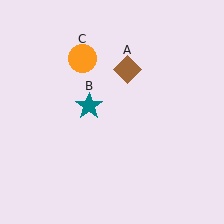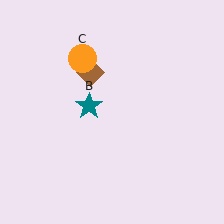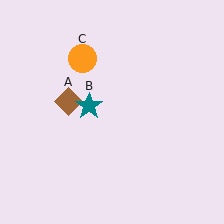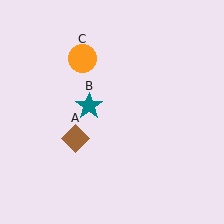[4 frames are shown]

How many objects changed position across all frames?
1 object changed position: brown diamond (object A).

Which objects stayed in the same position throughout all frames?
Teal star (object B) and orange circle (object C) remained stationary.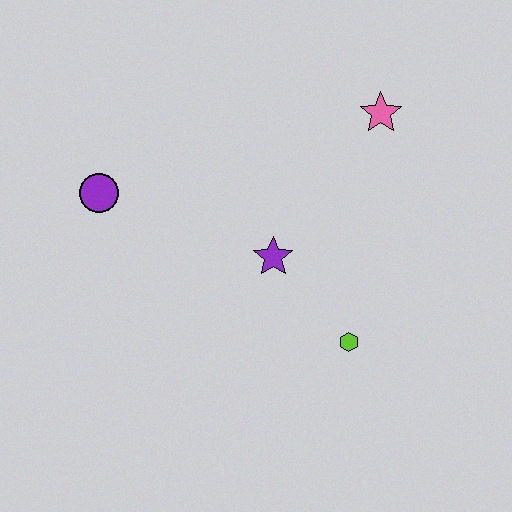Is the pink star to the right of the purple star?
Yes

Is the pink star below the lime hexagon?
No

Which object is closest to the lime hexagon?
The purple star is closest to the lime hexagon.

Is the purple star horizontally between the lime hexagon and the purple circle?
Yes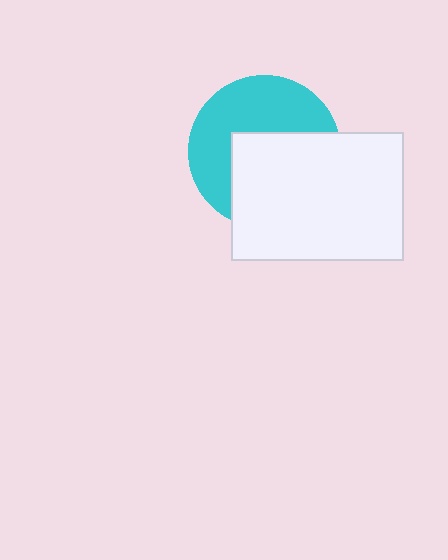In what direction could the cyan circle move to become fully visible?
The cyan circle could move toward the upper-left. That would shift it out from behind the white rectangle entirely.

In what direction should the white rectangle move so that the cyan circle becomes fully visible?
The white rectangle should move toward the lower-right. That is the shortest direction to clear the overlap and leave the cyan circle fully visible.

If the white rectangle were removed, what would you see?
You would see the complete cyan circle.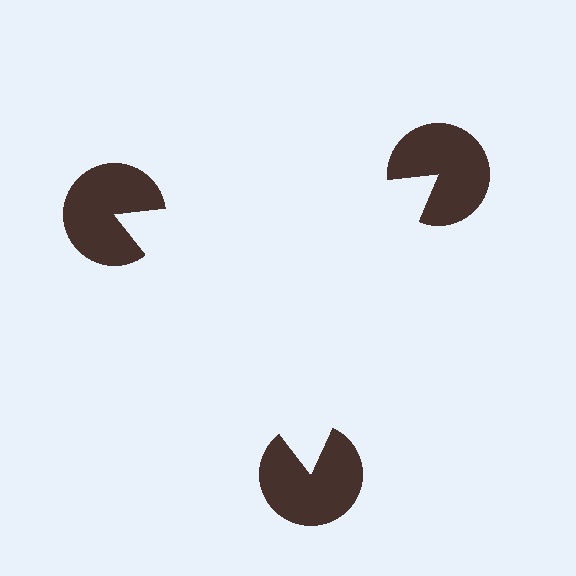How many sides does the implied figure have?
3 sides.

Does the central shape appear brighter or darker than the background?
It typically appears slightly brighter than the background, even though no actual brightness change is drawn.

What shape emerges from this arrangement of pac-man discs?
An illusory triangle — its edges are inferred from the aligned wedge cuts in the pac-man discs, not physically drawn.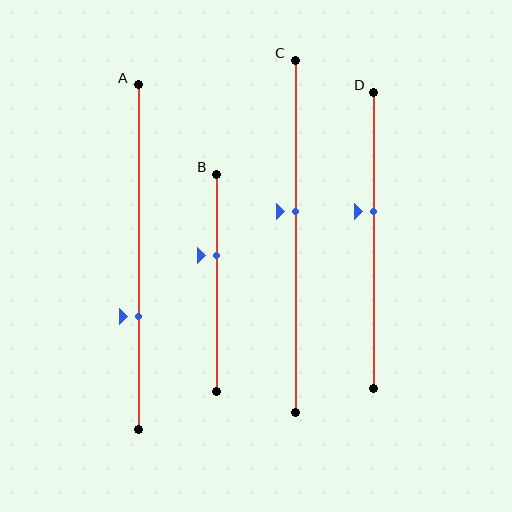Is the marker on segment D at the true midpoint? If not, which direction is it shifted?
No, the marker on segment D is shifted upward by about 10% of the segment length.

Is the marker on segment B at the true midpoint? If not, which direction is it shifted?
No, the marker on segment B is shifted upward by about 13% of the segment length.